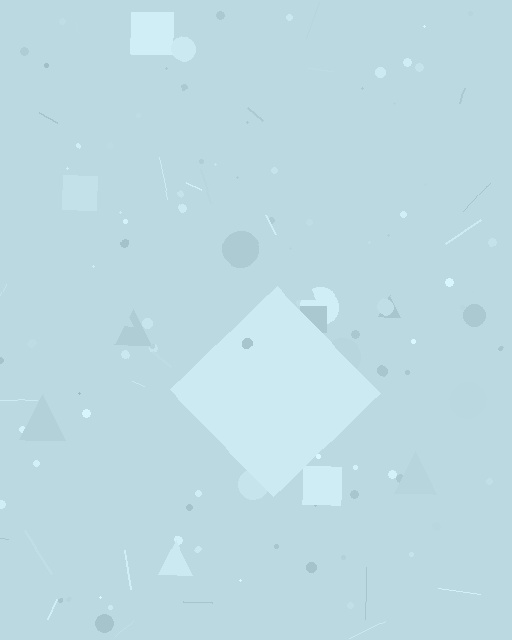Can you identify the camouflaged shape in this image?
The camouflaged shape is a diamond.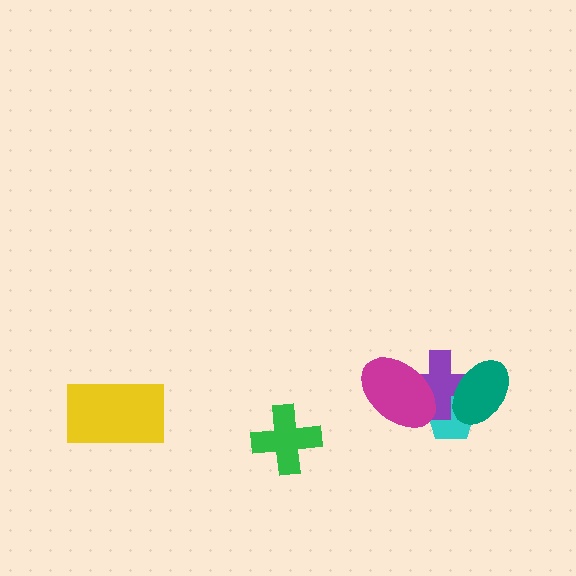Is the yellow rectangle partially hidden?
No, no other shape covers it.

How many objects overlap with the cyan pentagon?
3 objects overlap with the cyan pentagon.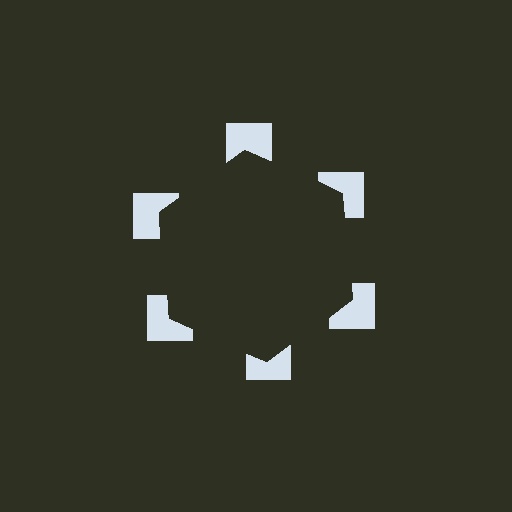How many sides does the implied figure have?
6 sides.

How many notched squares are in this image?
There are 6 — one at each vertex of the illusory hexagon.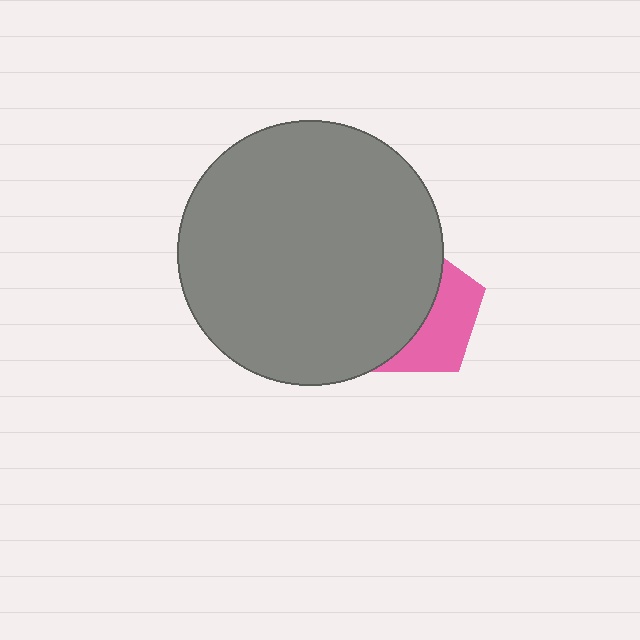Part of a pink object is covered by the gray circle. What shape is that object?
It is a pentagon.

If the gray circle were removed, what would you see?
You would see the complete pink pentagon.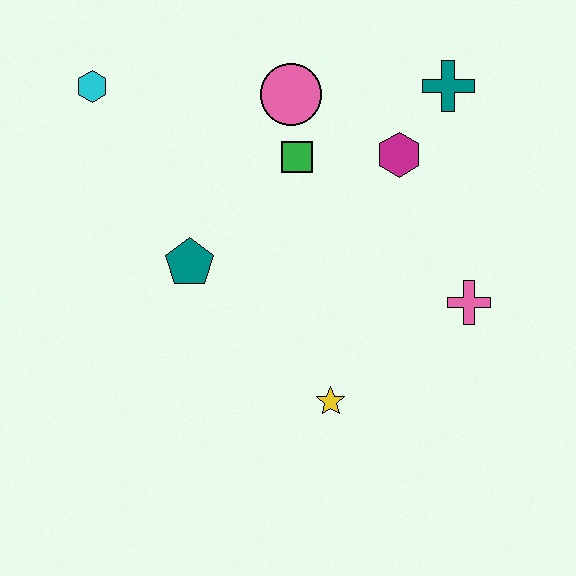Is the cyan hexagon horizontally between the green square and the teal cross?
No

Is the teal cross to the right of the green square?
Yes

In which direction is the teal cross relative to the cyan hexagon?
The teal cross is to the right of the cyan hexagon.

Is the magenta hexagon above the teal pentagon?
Yes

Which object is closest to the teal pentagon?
The green square is closest to the teal pentagon.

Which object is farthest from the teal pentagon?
The teal cross is farthest from the teal pentagon.